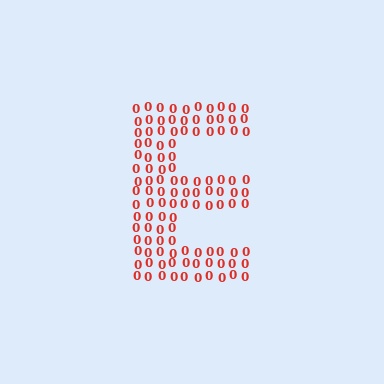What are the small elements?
The small elements are digit 0's.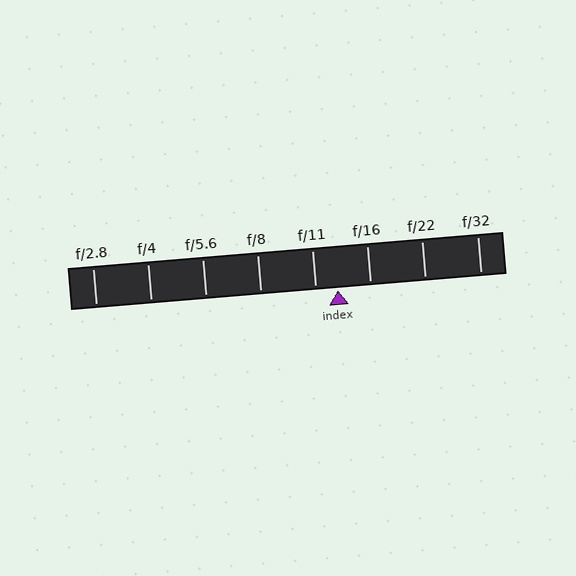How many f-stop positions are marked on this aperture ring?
There are 8 f-stop positions marked.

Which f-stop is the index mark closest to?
The index mark is closest to f/11.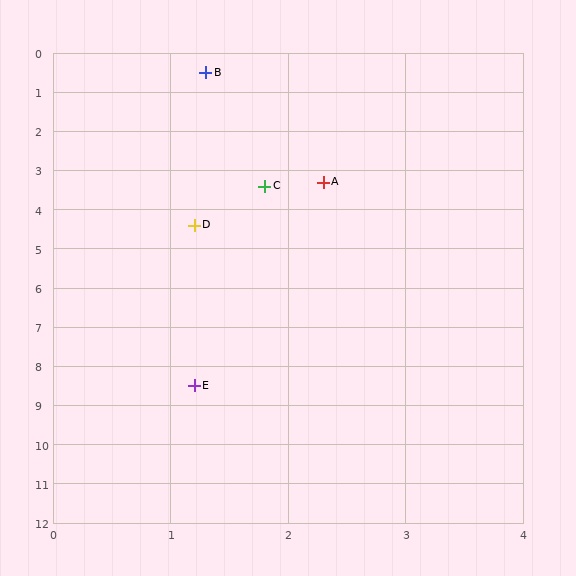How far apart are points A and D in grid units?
Points A and D are about 1.6 grid units apart.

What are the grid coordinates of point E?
Point E is at approximately (1.2, 8.5).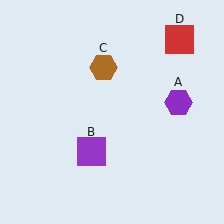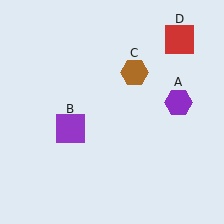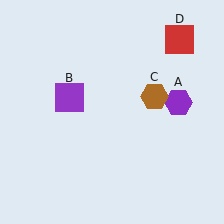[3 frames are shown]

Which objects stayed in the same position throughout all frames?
Purple hexagon (object A) and red square (object D) remained stationary.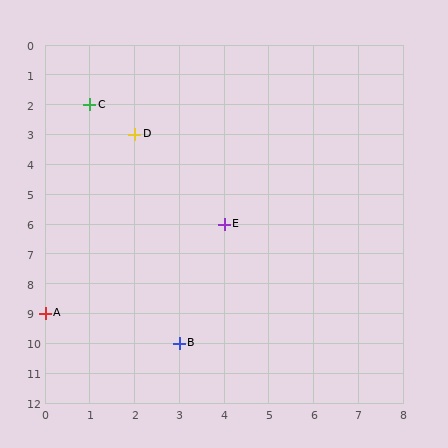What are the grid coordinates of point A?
Point A is at grid coordinates (0, 9).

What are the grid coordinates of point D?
Point D is at grid coordinates (2, 3).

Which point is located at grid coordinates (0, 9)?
Point A is at (0, 9).